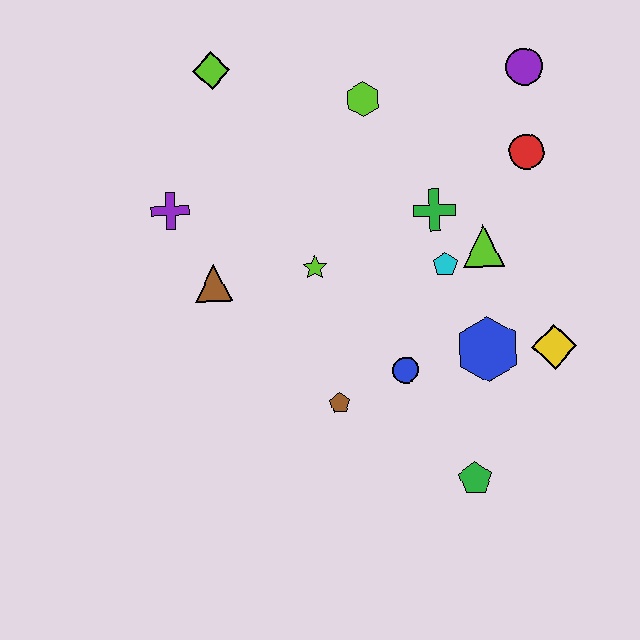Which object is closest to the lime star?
The brown triangle is closest to the lime star.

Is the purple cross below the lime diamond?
Yes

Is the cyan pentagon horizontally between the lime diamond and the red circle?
Yes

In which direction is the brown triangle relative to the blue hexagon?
The brown triangle is to the left of the blue hexagon.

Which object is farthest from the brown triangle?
The purple circle is farthest from the brown triangle.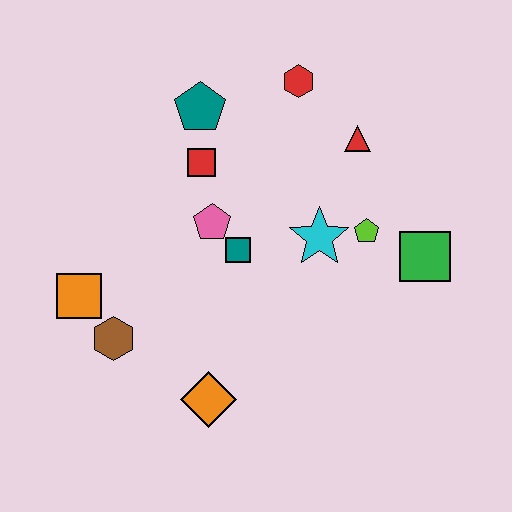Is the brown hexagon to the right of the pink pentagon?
No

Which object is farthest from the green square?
The orange square is farthest from the green square.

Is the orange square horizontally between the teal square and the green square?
No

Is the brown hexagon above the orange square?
No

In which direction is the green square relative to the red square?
The green square is to the right of the red square.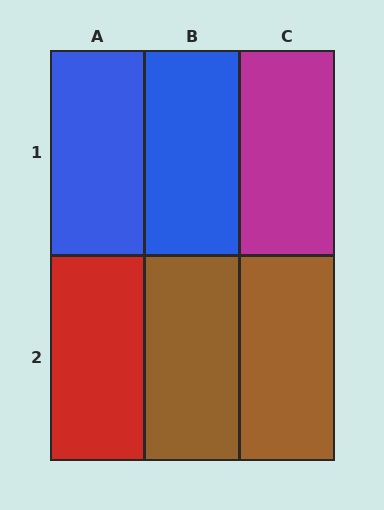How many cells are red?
1 cell is red.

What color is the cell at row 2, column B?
Brown.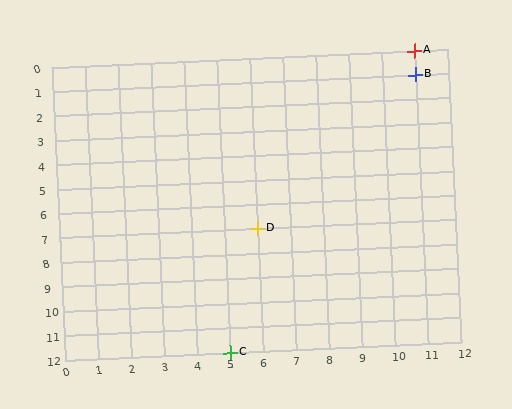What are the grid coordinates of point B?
Point B is at grid coordinates (11, 1).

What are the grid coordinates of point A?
Point A is at grid coordinates (11, 0).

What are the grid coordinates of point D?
Point D is at grid coordinates (6, 7).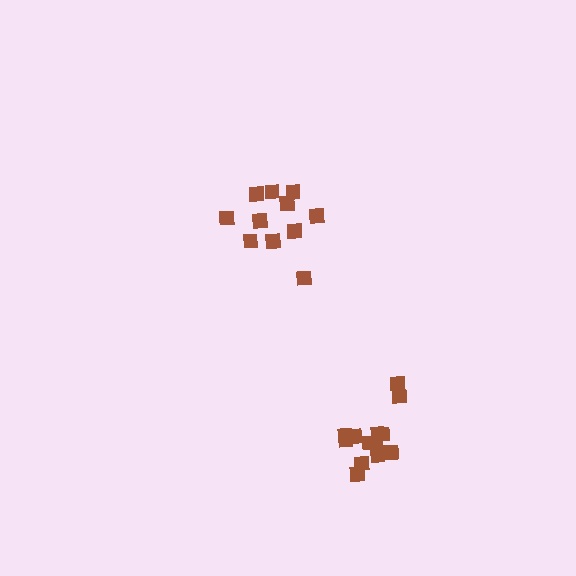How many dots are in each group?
Group 1: 11 dots, Group 2: 13 dots (24 total).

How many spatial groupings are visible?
There are 2 spatial groupings.